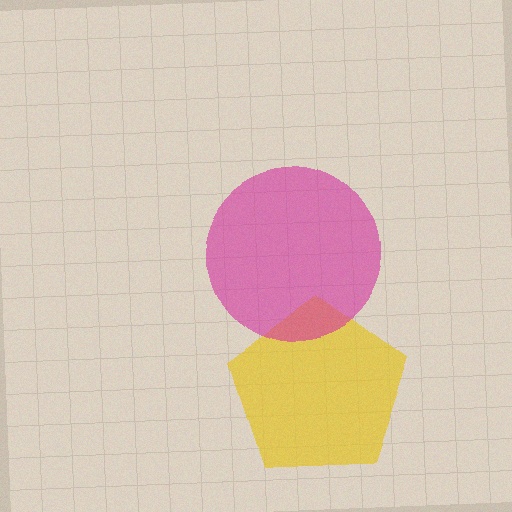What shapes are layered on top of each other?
The layered shapes are: a yellow pentagon, a magenta circle.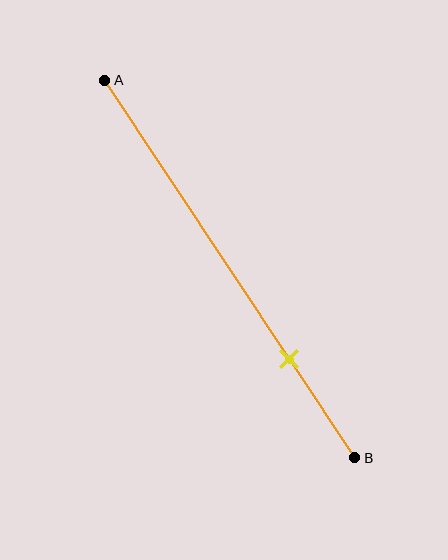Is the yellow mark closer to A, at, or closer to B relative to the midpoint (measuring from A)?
The yellow mark is closer to point B than the midpoint of segment AB.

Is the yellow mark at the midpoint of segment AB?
No, the mark is at about 75% from A, not at the 50% midpoint.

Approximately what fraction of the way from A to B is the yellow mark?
The yellow mark is approximately 75% of the way from A to B.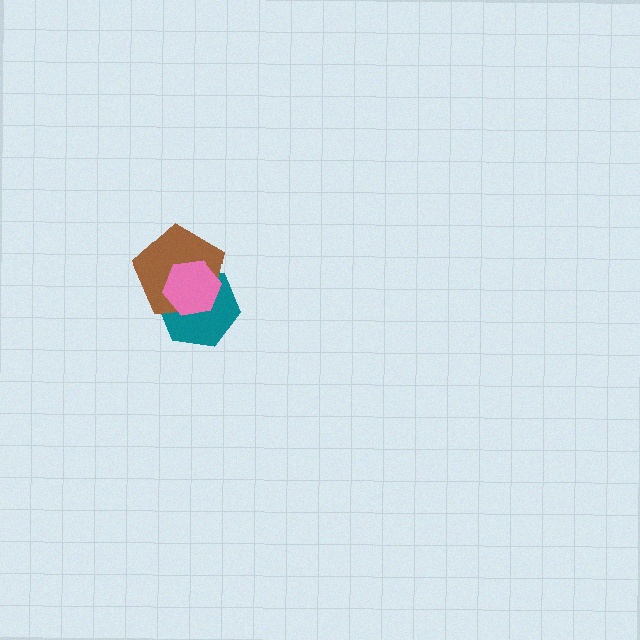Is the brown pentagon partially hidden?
Yes, it is partially covered by another shape.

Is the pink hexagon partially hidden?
No, no other shape covers it.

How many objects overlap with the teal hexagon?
2 objects overlap with the teal hexagon.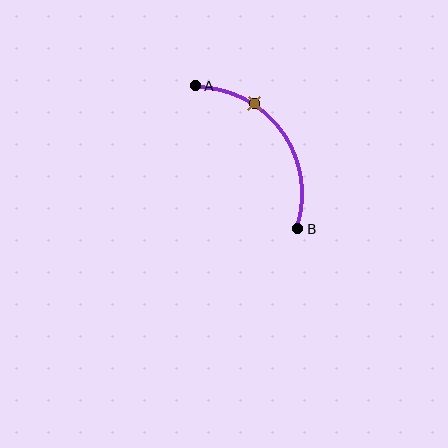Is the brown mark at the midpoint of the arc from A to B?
No. The brown mark lies on the arc but is closer to endpoint A. The arc midpoint would be at the point on the curve equidistant along the arc from both A and B.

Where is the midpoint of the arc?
The arc midpoint is the point on the curve farthest from the straight line joining A and B. It sits above and to the right of that line.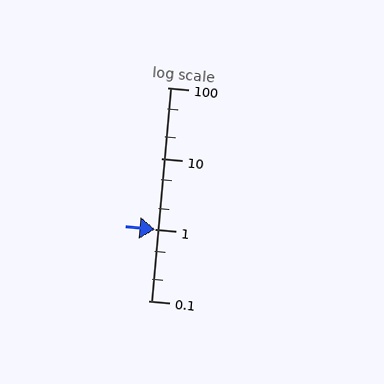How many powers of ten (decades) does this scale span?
The scale spans 3 decades, from 0.1 to 100.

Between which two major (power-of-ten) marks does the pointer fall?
The pointer is between 0.1 and 1.